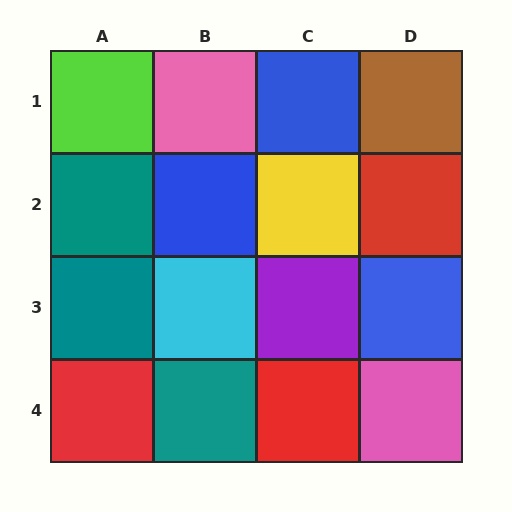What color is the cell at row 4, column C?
Red.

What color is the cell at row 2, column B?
Blue.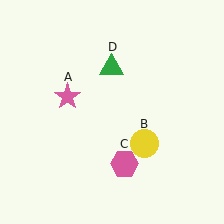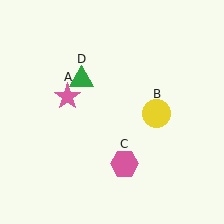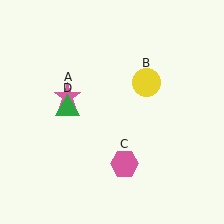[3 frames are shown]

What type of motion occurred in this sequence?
The yellow circle (object B), green triangle (object D) rotated counterclockwise around the center of the scene.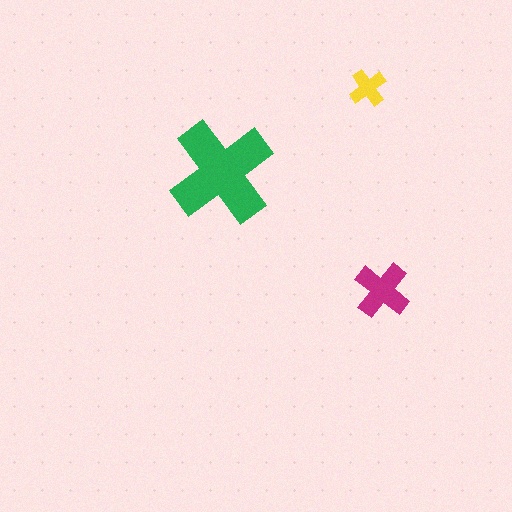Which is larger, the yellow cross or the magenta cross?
The magenta one.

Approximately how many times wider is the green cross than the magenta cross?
About 2 times wider.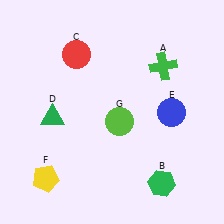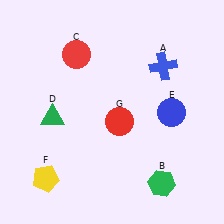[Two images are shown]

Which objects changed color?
A changed from green to blue. G changed from lime to red.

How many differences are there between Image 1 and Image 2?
There are 2 differences between the two images.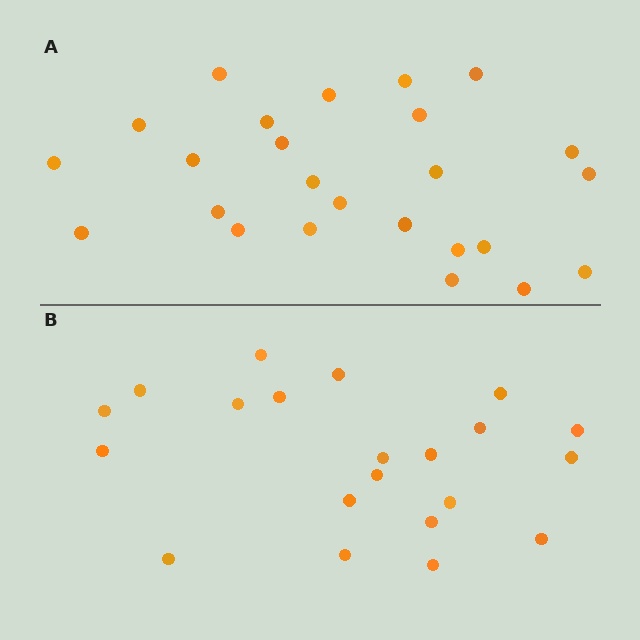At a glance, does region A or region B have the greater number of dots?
Region A (the top region) has more dots.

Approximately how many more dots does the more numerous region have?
Region A has about 4 more dots than region B.